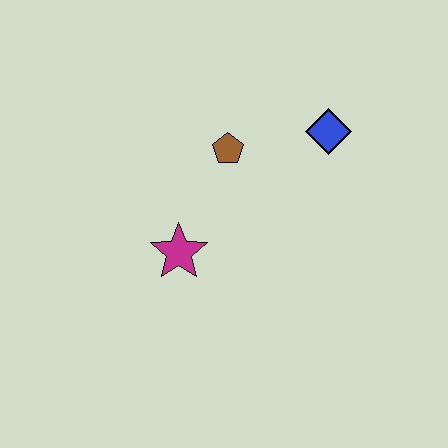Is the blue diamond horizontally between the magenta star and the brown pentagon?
No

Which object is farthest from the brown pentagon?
The magenta star is farthest from the brown pentagon.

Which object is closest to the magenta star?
The brown pentagon is closest to the magenta star.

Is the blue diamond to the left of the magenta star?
No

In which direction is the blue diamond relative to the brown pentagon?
The blue diamond is to the right of the brown pentagon.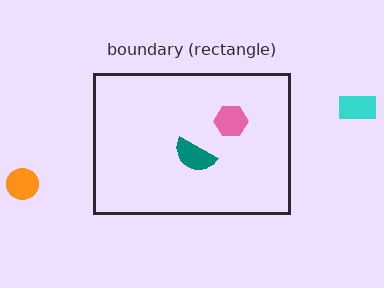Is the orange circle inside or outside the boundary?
Outside.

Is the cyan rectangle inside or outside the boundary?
Outside.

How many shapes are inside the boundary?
2 inside, 2 outside.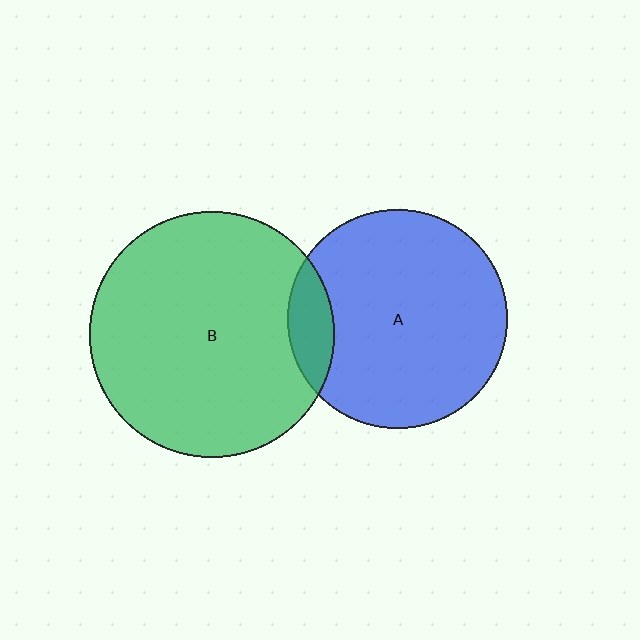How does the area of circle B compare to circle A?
Approximately 1.3 times.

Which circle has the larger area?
Circle B (green).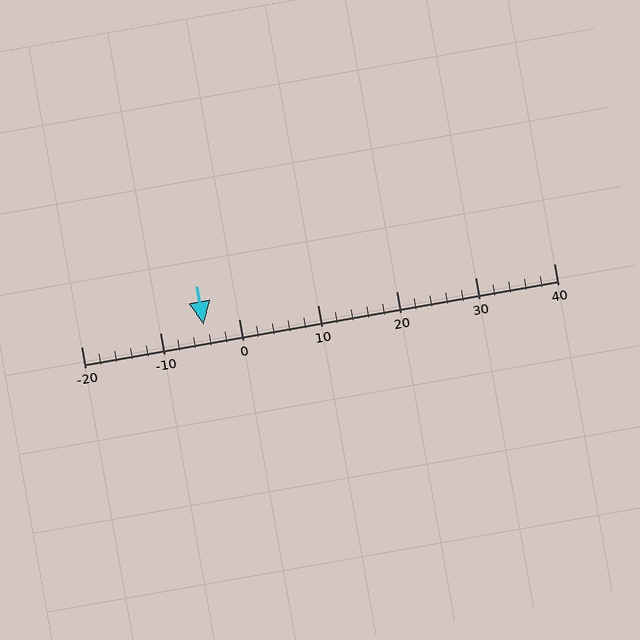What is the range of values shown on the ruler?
The ruler shows values from -20 to 40.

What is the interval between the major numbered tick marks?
The major tick marks are spaced 10 units apart.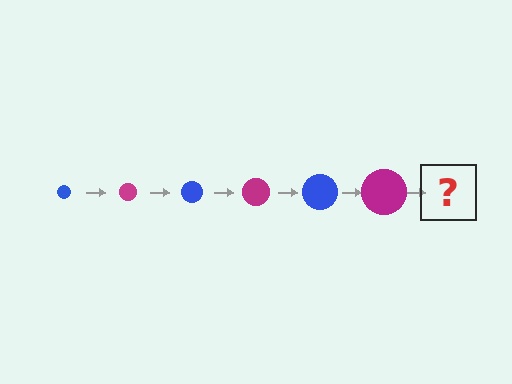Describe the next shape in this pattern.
It should be a blue circle, larger than the previous one.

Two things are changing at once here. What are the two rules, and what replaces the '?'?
The two rules are that the circle grows larger each step and the color cycles through blue and magenta. The '?' should be a blue circle, larger than the previous one.